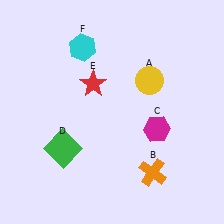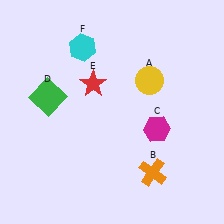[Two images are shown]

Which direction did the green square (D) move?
The green square (D) moved up.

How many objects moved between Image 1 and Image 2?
1 object moved between the two images.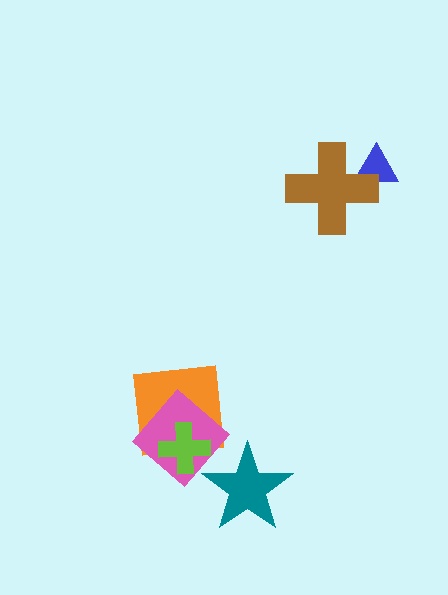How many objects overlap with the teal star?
1 object overlaps with the teal star.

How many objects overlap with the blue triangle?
1 object overlaps with the blue triangle.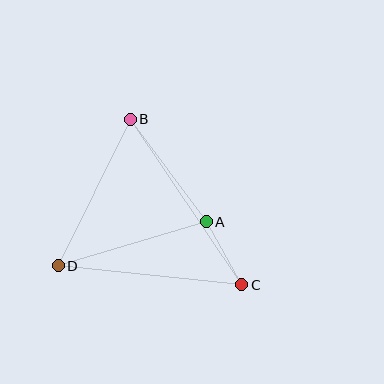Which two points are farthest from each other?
Points B and C are farthest from each other.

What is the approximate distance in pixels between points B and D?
The distance between B and D is approximately 163 pixels.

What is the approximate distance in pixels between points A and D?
The distance between A and D is approximately 154 pixels.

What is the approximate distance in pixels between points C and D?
The distance between C and D is approximately 185 pixels.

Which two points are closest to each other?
Points A and C are closest to each other.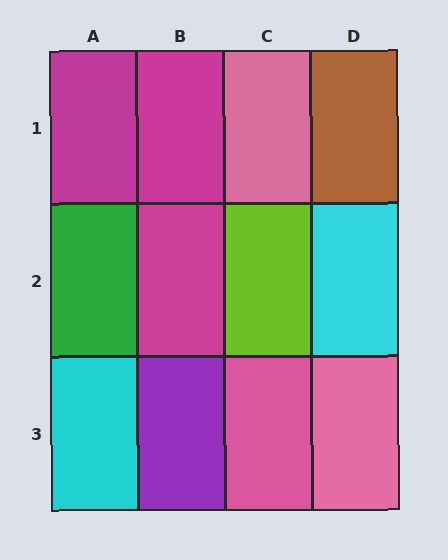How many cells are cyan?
2 cells are cyan.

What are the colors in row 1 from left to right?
Magenta, magenta, pink, brown.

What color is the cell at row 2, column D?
Cyan.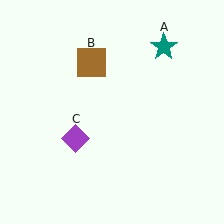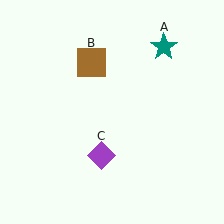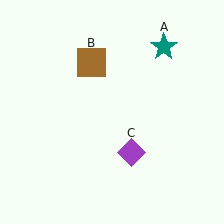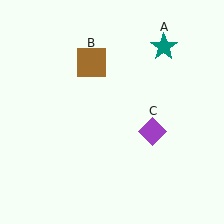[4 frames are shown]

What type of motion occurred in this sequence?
The purple diamond (object C) rotated counterclockwise around the center of the scene.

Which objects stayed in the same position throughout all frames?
Teal star (object A) and brown square (object B) remained stationary.